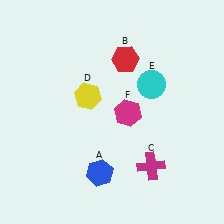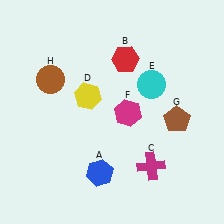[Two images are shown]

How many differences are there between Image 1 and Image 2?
There are 2 differences between the two images.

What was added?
A brown pentagon (G), a brown circle (H) were added in Image 2.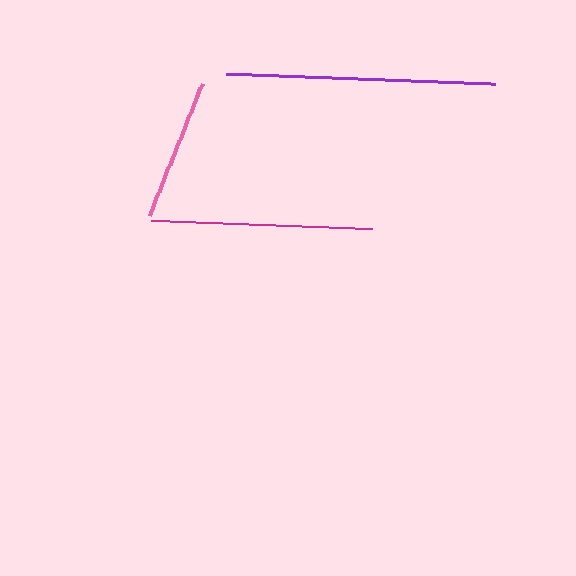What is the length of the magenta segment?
The magenta segment is approximately 221 pixels long.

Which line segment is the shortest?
The pink line is the shortest at approximately 142 pixels.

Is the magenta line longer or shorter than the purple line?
The purple line is longer than the magenta line.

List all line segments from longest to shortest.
From longest to shortest: purple, magenta, pink.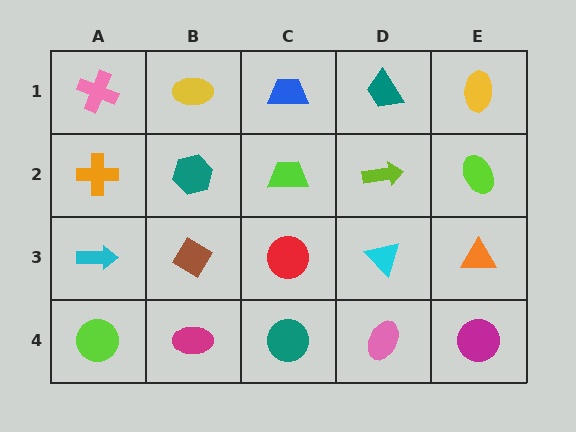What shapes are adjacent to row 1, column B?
A teal hexagon (row 2, column B), a pink cross (row 1, column A), a blue trapezoid (row 1, column C).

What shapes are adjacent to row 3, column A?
An orange cross (row 2, column A), a lime circle (row 4, column A), a brown diamond (row 3, column B).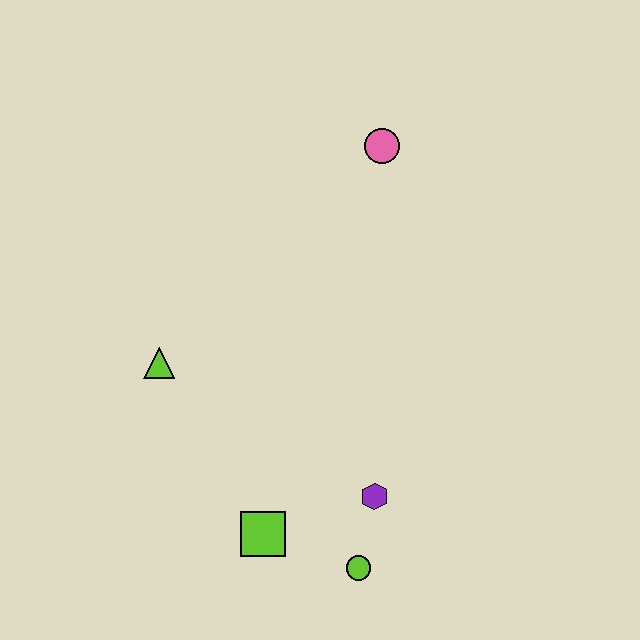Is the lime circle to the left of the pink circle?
Yes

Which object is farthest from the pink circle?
The lime circle is farthest from the pink circle.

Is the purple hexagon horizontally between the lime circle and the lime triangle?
No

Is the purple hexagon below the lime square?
No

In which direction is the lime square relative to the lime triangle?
The lime square is below the lime triangle.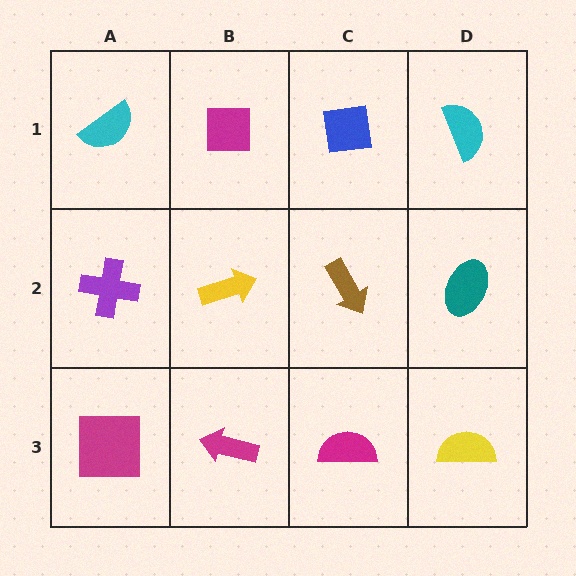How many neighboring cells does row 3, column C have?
3.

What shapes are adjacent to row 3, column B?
A yellow arrow (row 2, column B), a magenta square (row 3, column A), a magenta semicircle (row 3, column C).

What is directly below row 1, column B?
A yellow arrow.